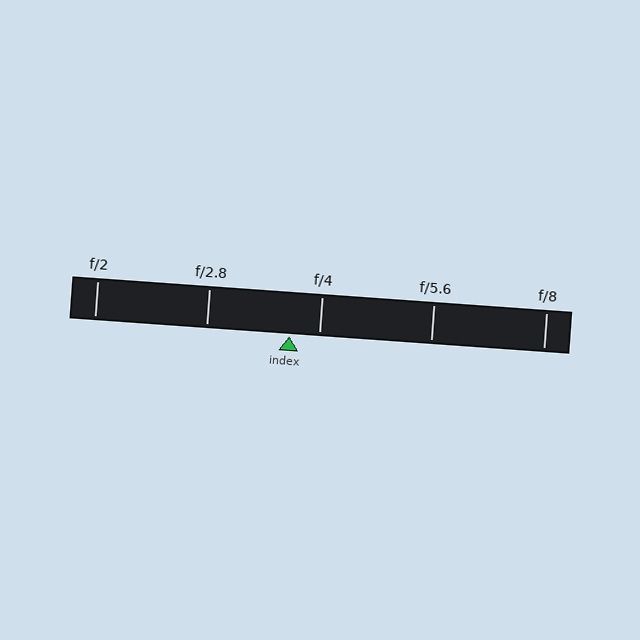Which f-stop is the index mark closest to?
The index mark is closest to f/4.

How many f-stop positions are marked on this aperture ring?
There are 5 f-stop positions marked.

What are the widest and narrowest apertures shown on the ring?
The widest aperture shown is f/2 and the narrowest is f/8.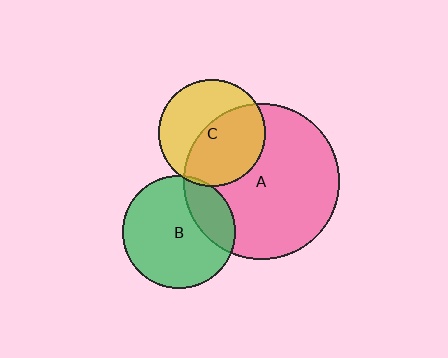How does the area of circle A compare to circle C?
Approximately 2.1 times.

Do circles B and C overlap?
Yes.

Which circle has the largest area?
Circle A (pink).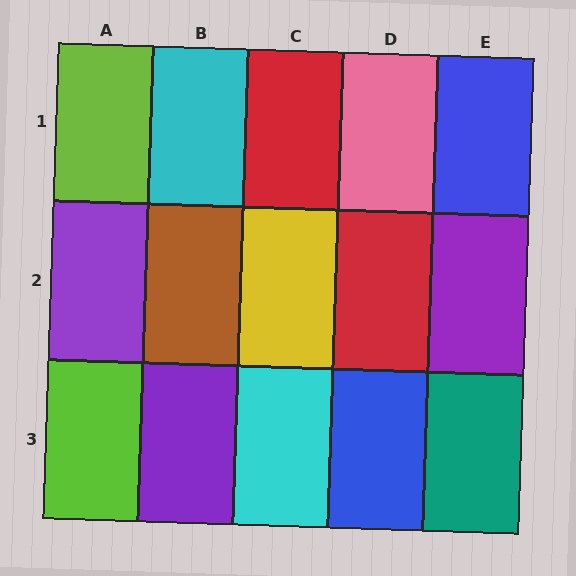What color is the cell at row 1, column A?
Lime.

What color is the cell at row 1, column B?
Cyan.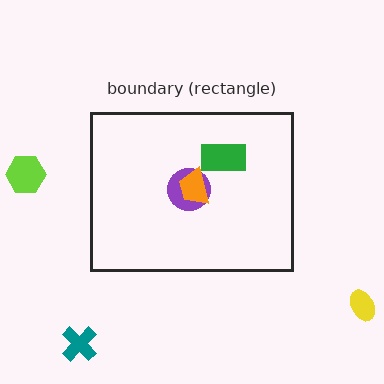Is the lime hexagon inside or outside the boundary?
Outside.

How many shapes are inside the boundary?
3 inside, 3 outside.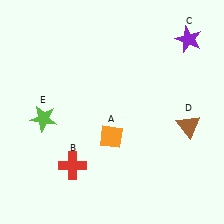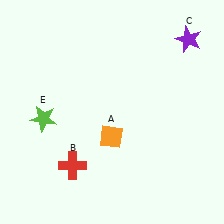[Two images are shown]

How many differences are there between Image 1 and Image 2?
There is 1 difference between the two images.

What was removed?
The brown triangle (D) was removed in Image 2.